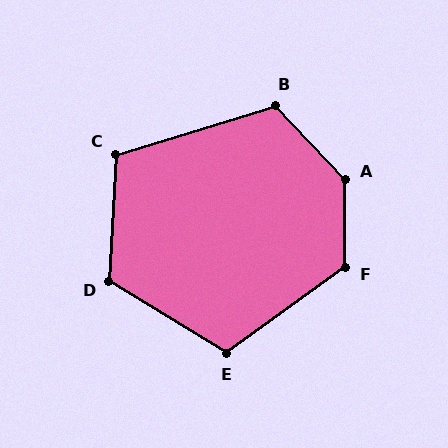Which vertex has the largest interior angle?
A, at approximately 137 degrees.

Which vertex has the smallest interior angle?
C, at approximately 110 degrees.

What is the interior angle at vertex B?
Approximately 116 degrees (obtuse).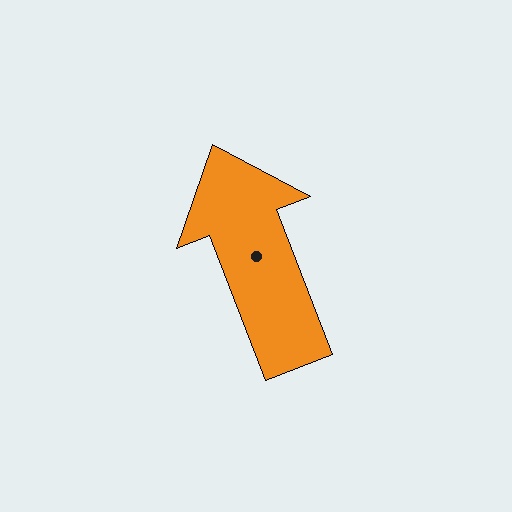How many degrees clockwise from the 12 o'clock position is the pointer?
Approximately 339 degrees.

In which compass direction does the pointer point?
North.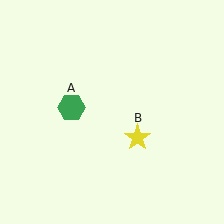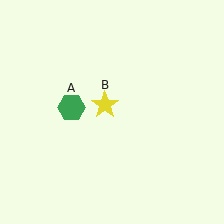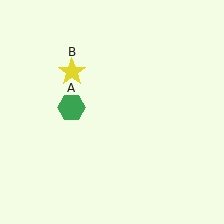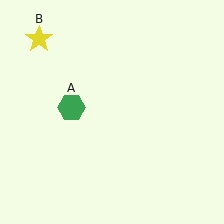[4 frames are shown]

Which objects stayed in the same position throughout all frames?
Green hexagon (object A) remained stationary.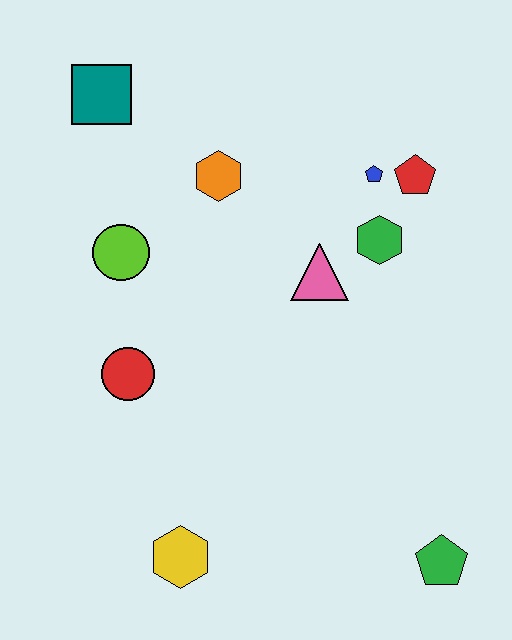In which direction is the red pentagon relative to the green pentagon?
The red pentagon is above the green pentagon.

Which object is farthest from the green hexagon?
The yellow hexagon is farthest from the green hexagon.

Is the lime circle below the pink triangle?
No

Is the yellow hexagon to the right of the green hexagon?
No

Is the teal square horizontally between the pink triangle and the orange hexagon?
No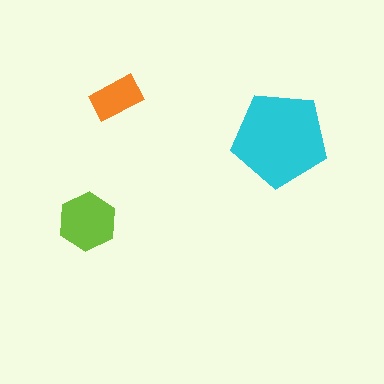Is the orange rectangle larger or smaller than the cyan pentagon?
Smaller.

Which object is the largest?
The cyan pentagon.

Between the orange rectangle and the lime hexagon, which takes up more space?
The lime hexagon.